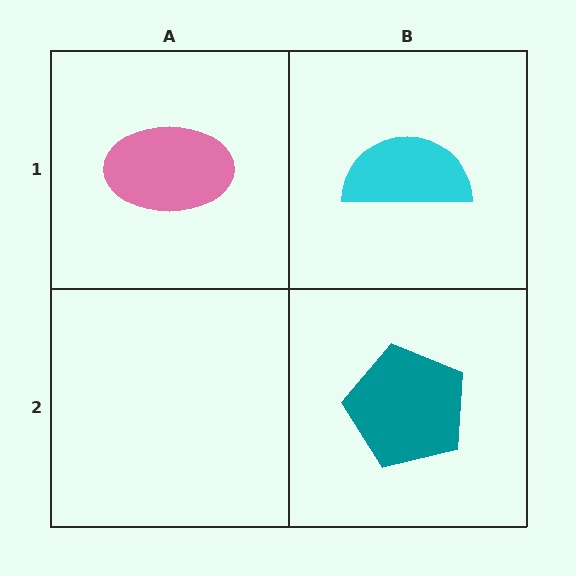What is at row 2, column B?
A teal pentagon.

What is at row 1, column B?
A cyan semicircle.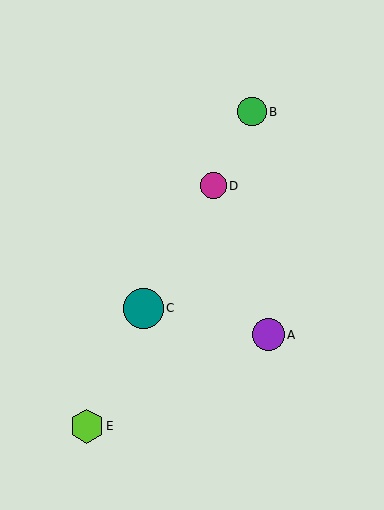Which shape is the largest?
The teal circle (labeled C) is the largest.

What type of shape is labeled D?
Shape D is a magenta circle.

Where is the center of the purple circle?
The center of the purple circle is at (268, 335).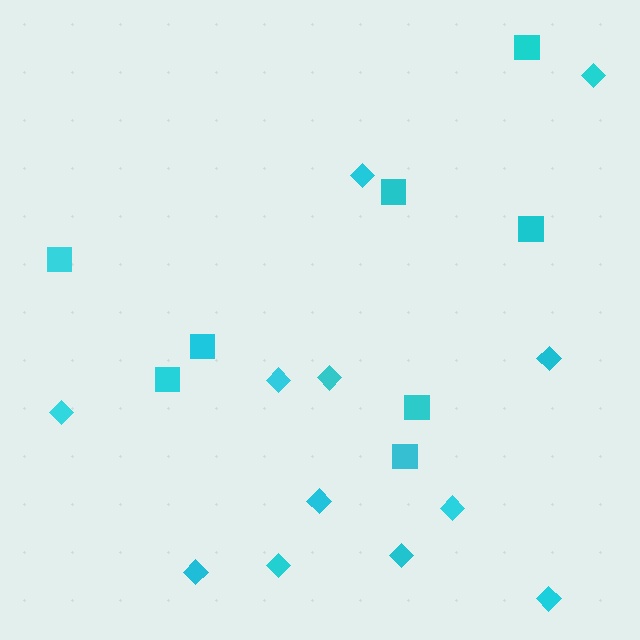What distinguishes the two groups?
There are 2 groups: one group of diamonds (12) and one group of squares (8).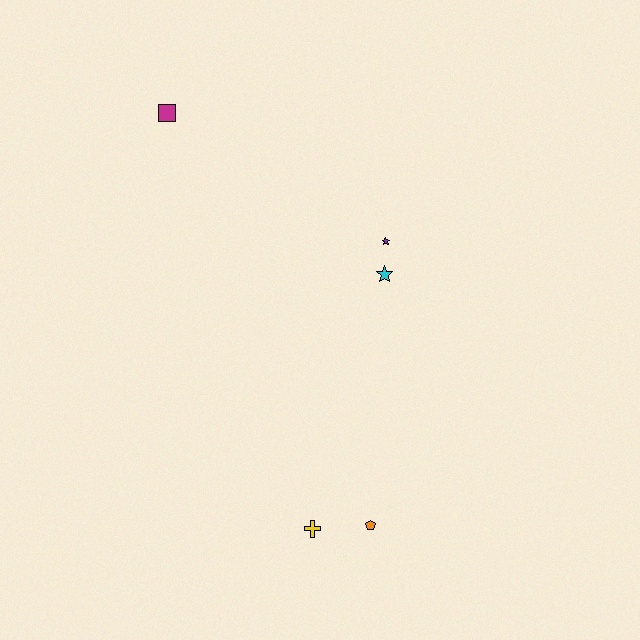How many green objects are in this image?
There are no green objects.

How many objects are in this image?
There are 5 objects.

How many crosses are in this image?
There is 1 cross.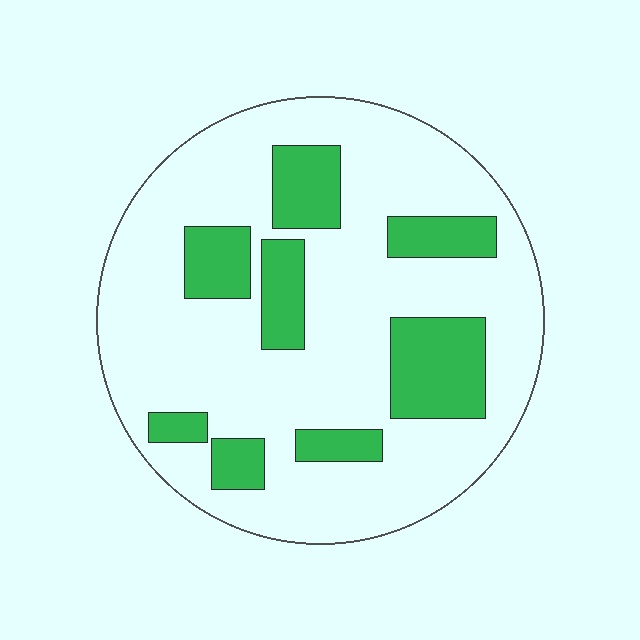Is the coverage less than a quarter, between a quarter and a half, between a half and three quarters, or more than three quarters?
Less than a quarter.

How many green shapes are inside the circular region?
8.